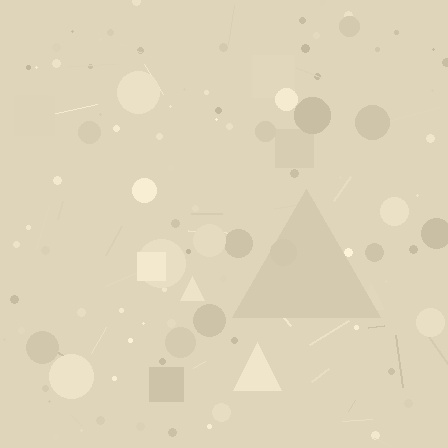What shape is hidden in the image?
A triangle is hidden in the image.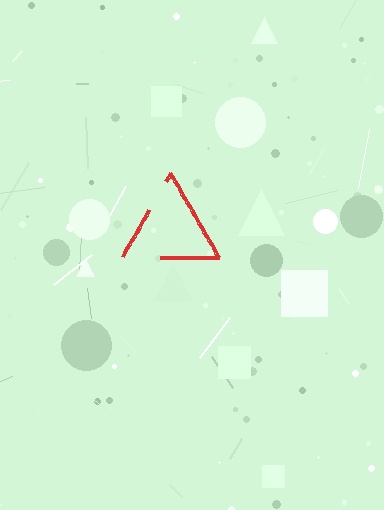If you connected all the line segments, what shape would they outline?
They would outline a triangle.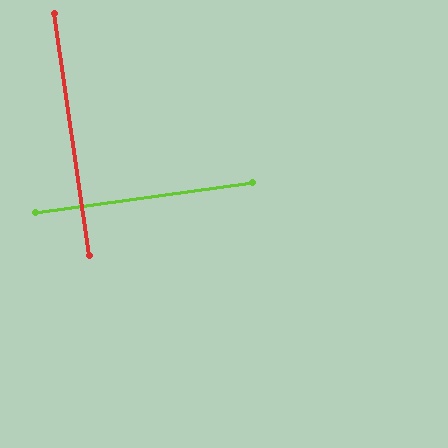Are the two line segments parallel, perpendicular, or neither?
Perpendicular — they meet at approximately 90°.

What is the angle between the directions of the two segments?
Approximately 90 degrees.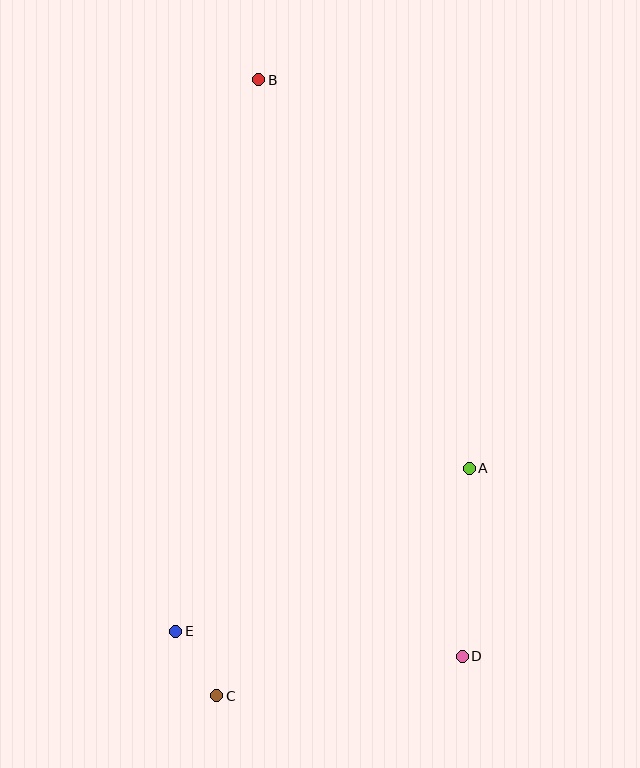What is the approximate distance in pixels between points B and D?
The distance between B and D is approximately 612 pixels.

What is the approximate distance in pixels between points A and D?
The distance between A and D is approximately 188 pixels.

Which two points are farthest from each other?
Points B and C are farthest from each other.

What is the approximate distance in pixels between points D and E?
The distance between D and E is approximately 288 pixels.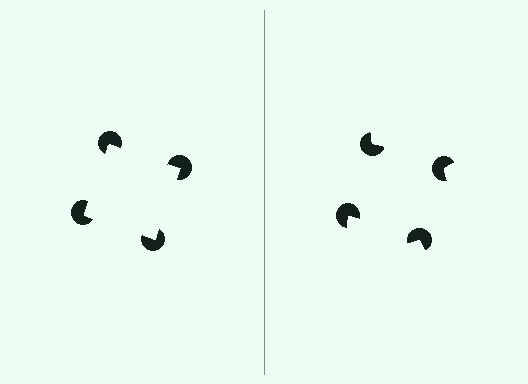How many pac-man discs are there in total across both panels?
8 — 4 on each side.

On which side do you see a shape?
An illusory square appears on the left side. On the right side the wedge cuts are rotated, so no coherent shape forms.